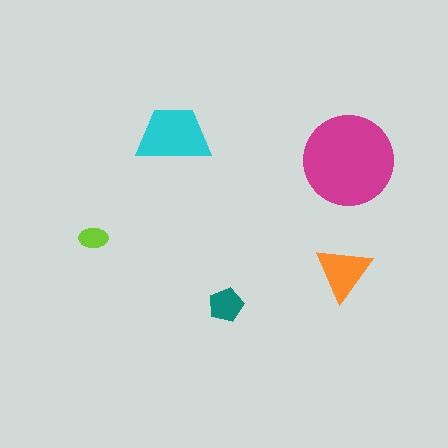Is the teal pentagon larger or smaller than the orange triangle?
Smaller.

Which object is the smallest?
The lime ellipse.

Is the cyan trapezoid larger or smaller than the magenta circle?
Smaller.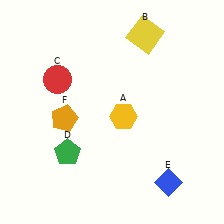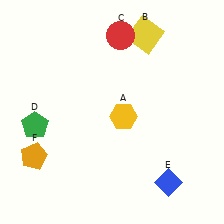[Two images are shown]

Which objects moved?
The objects that moved are: the red circle (C), the green pentagon (D), the orange pentagon (F).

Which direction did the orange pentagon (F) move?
The orange pentagon (F) moved down.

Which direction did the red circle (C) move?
The red circle (C) moved right.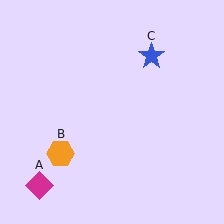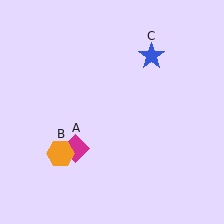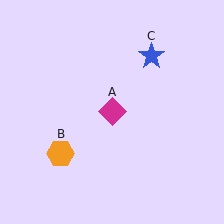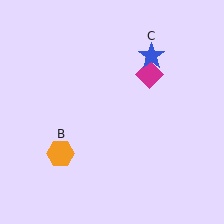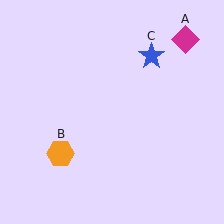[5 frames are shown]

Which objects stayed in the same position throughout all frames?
Orange hexagon (object B) and blue star (object C) remained stationary.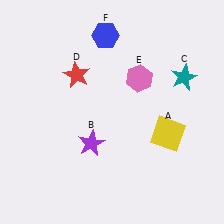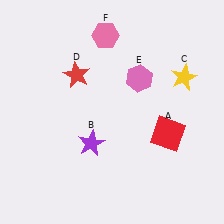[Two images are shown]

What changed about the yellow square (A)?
In Image 1, A is yellow. In Image 2, it changed to red.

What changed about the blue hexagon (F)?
In Image 1, F is blue. In Image 2, it changed to pink.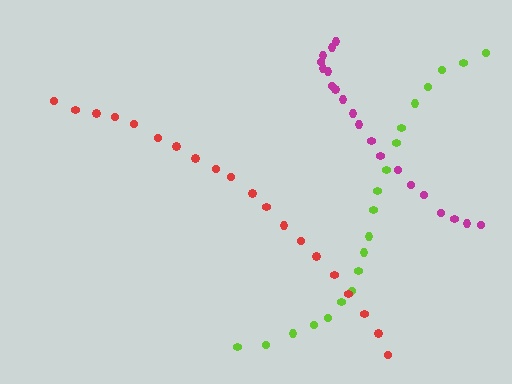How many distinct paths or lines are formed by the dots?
There are 3 distinct paths.